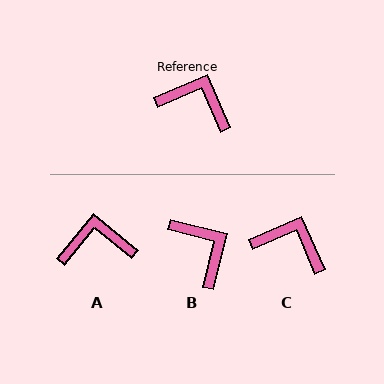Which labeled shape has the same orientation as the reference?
C.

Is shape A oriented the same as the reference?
No, it is off by about 27 degrees.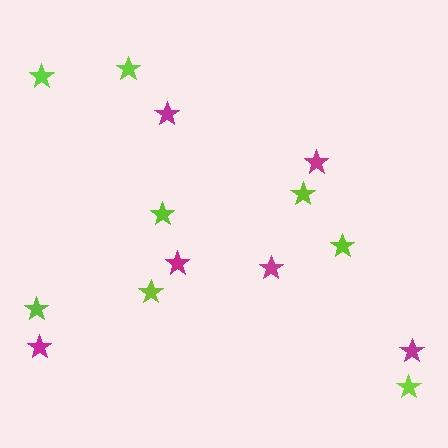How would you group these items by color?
There are 2 groups: one group of magenta stars (6) and one group of lime stars (8).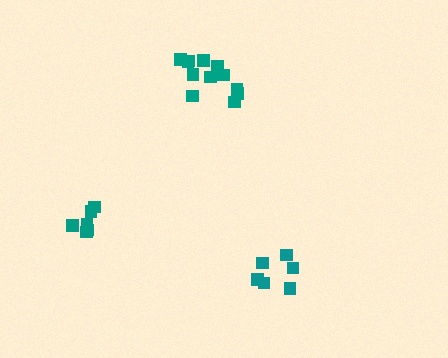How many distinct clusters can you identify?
There are 3 distinct clusters.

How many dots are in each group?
Group 1: 6 dots, Group 2: 12 dots, Group 3: 7 dots (25 total).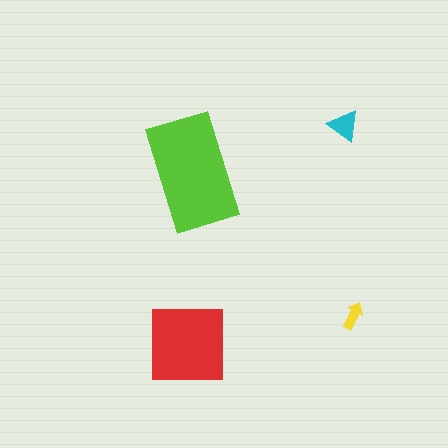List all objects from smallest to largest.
The yellow arrow, the cyan triangle, the red square, the lime rectangle.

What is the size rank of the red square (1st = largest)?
2nd.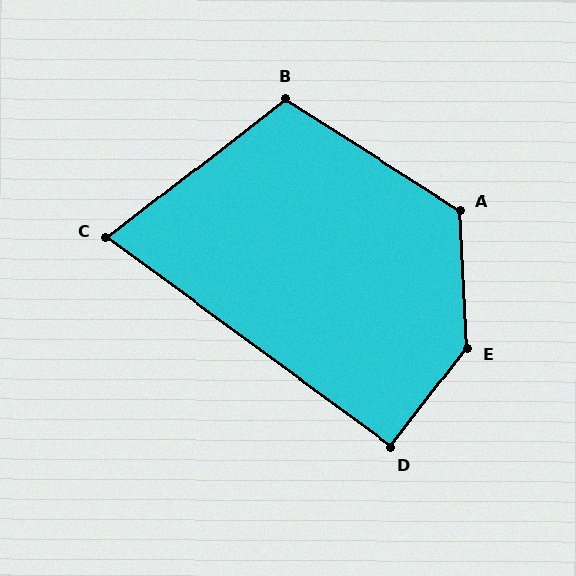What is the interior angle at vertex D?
Approximately 92 degrees (approximately right).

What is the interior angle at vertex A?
Approximately 125 degrees (obtuse).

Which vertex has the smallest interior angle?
C, at approximately 74 degrees.